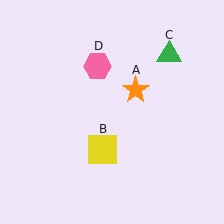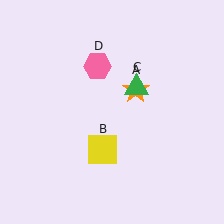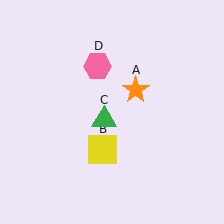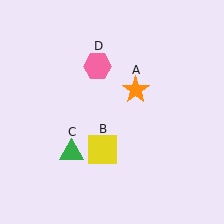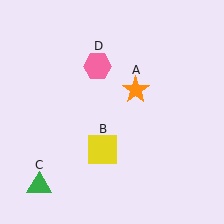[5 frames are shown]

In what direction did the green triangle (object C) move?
The green triangle (object C) moved down and to the left.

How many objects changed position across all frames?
1 object changed position: green triangle (object C).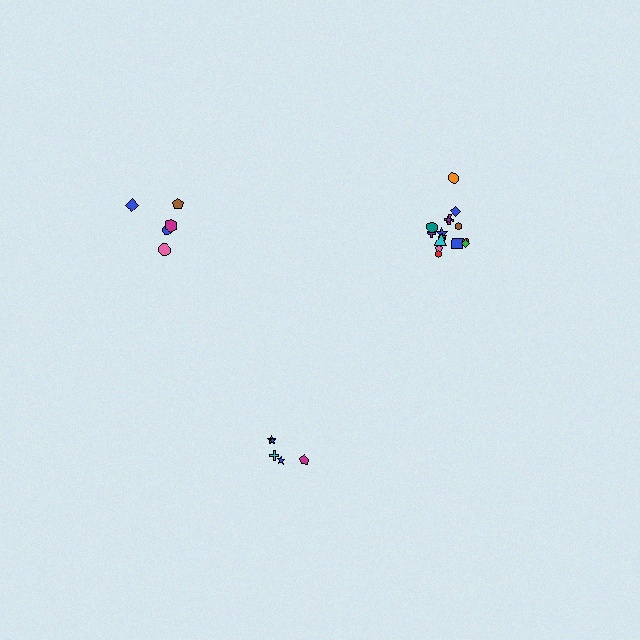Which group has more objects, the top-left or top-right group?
The top-right group.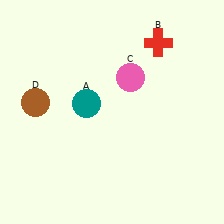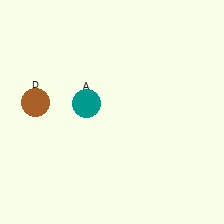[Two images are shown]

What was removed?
The pink circle (C), the red cross (B) were removed in Image 2.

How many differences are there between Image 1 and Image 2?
There are 2 differences between the two images.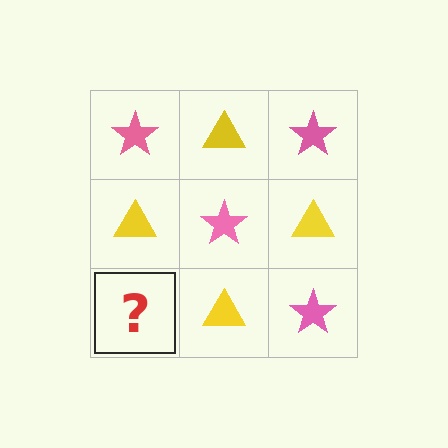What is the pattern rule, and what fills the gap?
The rule is that it alternates pink star and yellow triangle in a checkerboard pattern. The gap should be filled with a pink star.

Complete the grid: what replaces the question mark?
The question mark should be replaced with a pink star.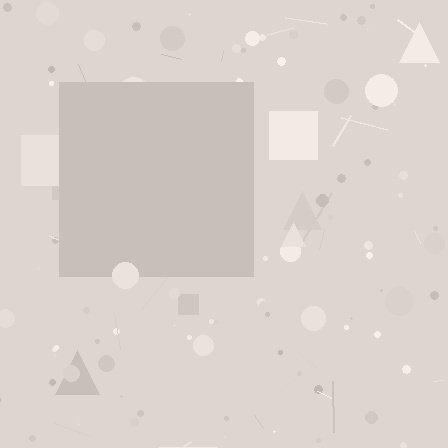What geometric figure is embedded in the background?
A square is embedded in the background.